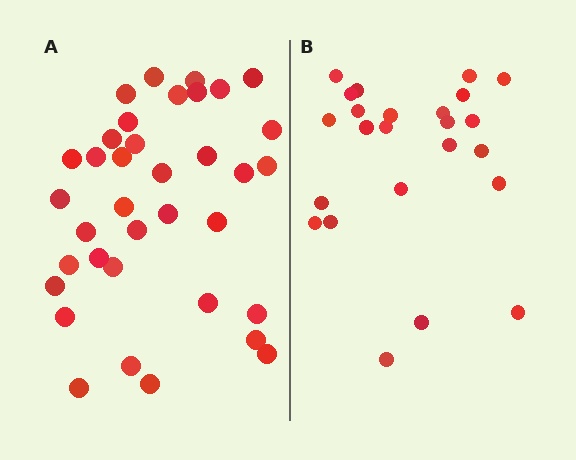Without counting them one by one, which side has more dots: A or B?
Region A (the left region) has more dots.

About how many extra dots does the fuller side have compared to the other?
Region A has roughly 12 or so more dots than region B.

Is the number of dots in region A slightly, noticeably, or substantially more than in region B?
Region A has substantially more. The ratio is roughly 1.5 to 1.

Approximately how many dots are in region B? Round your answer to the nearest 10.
About 20 dots. (The exact count is 24, which rounds to 20.)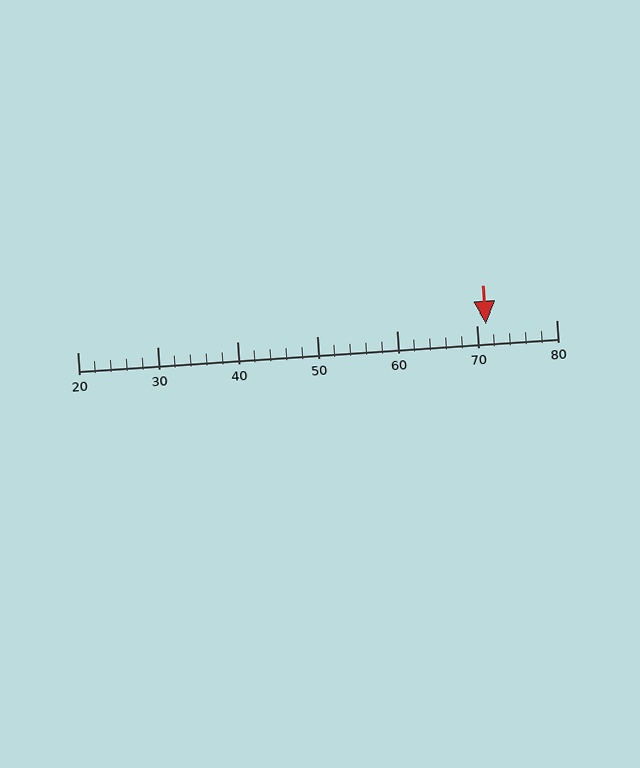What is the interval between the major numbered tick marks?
The major tick marks are spaced 10 units apart.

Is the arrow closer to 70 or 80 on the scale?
The arrow is closer to 70.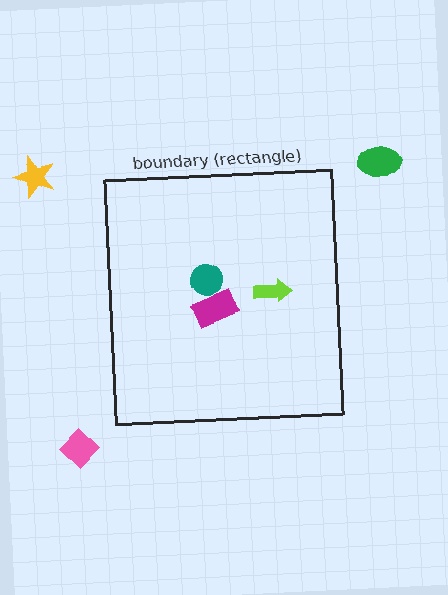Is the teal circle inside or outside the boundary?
Inside.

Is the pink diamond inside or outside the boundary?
Outside.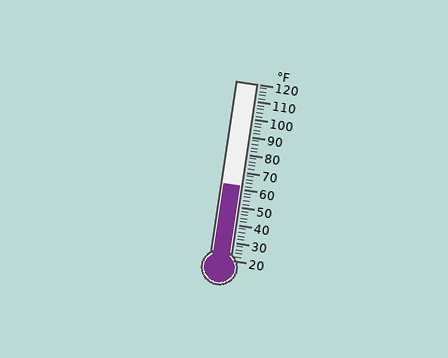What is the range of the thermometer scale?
The thermometer scale ranges from 20°F to 120°F.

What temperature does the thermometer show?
The thermometer shows approximately 62°F.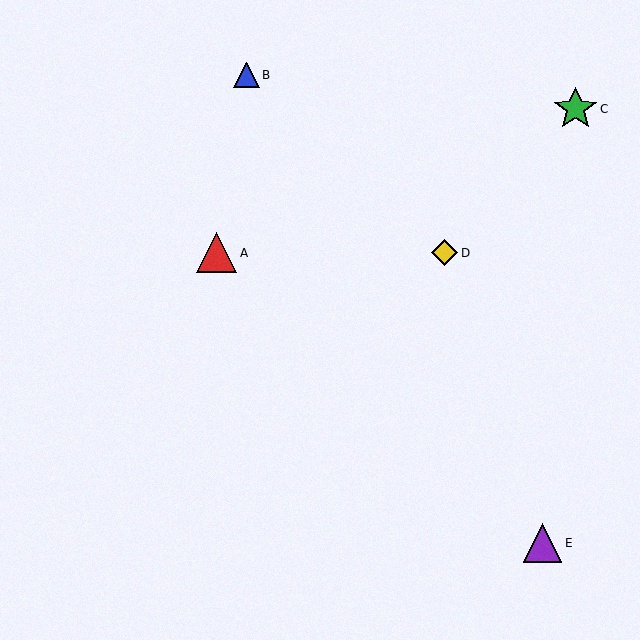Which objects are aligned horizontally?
Objects A, D are aligned horizontally.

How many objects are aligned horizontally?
2 objects (A, D) are aligned horizontally.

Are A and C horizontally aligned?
No, A is at y≈253 and C is at y≈109.